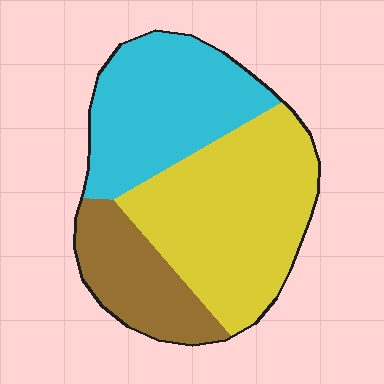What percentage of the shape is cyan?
Cyan takes up about one third (1/3) of the shape.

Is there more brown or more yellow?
Yellow.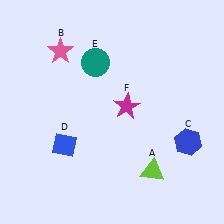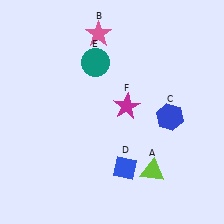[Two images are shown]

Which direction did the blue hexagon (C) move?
The blue hexagon (C) moved up.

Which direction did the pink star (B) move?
The pink star (B) moved right.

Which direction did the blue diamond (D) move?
The blue diamond (D) moved right.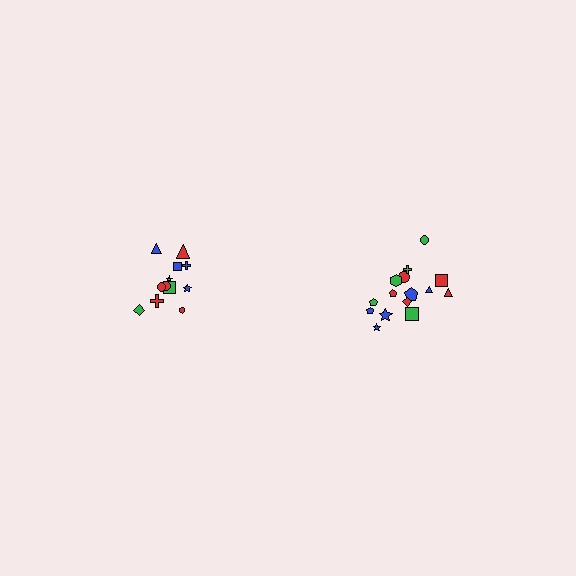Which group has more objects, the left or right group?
The right group.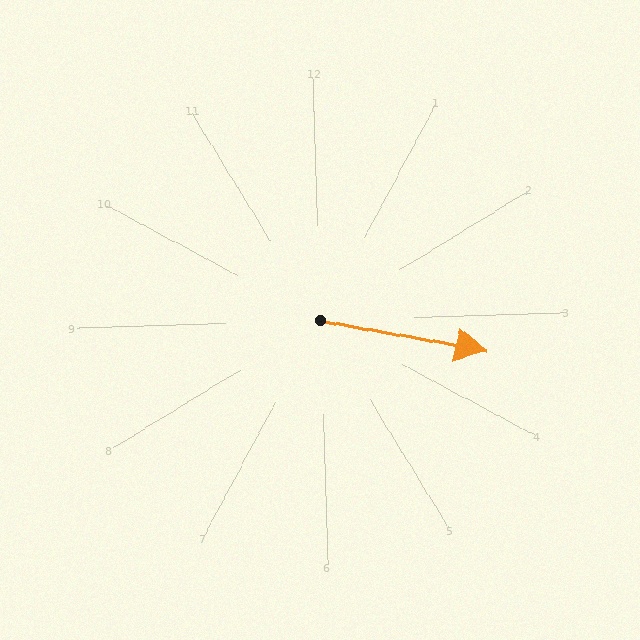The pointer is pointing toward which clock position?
Roughly 3 o'clock.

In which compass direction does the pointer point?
East.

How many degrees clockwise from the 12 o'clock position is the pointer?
Approximately 102 degrees.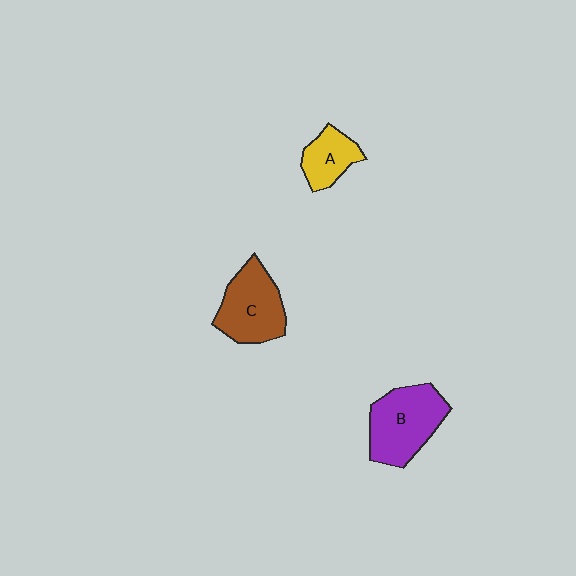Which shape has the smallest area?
Shape A (yellow).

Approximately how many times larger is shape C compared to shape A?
Approximately 1.7 times.